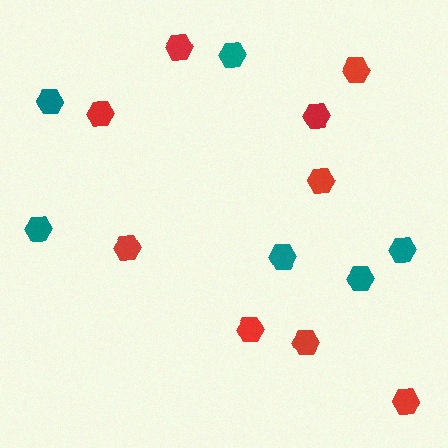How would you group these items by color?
There are 2 groups: one group of red hexagons (9) and one group of teal hexagons (6).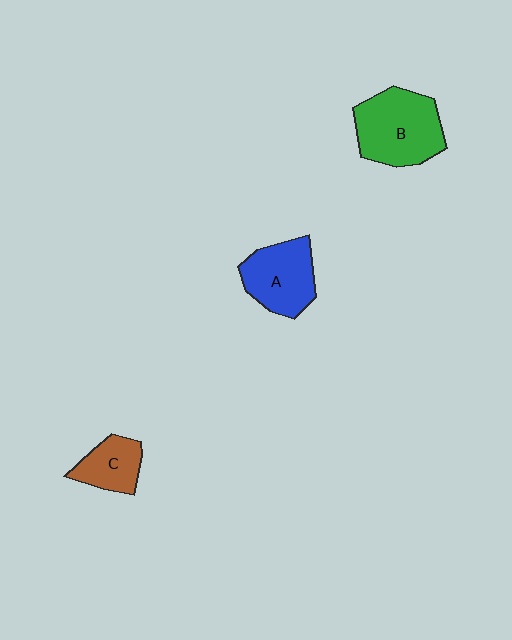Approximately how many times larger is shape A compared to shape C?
Approximately 1.5 times.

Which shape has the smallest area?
Shape C (brown).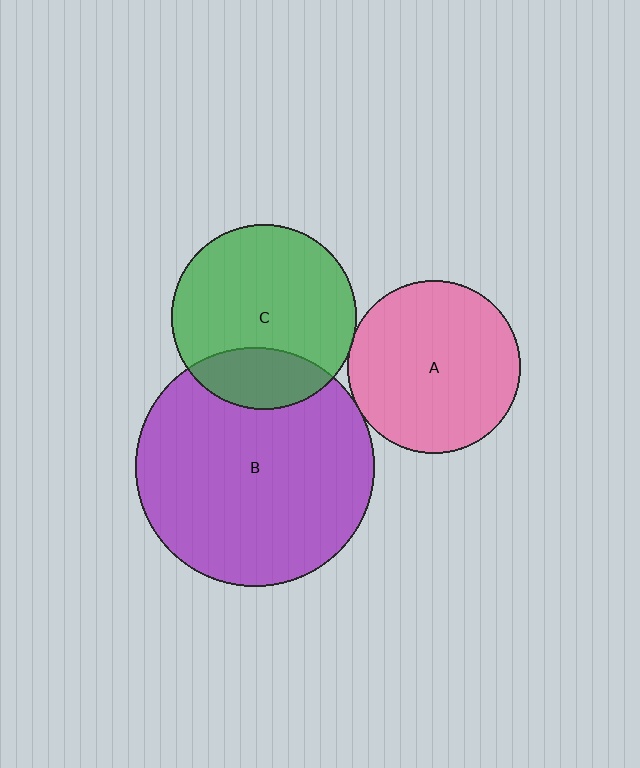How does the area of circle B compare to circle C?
Approximately 1.7 times.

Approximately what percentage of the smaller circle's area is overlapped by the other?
Approximately 5%.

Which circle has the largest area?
Circle B (purple).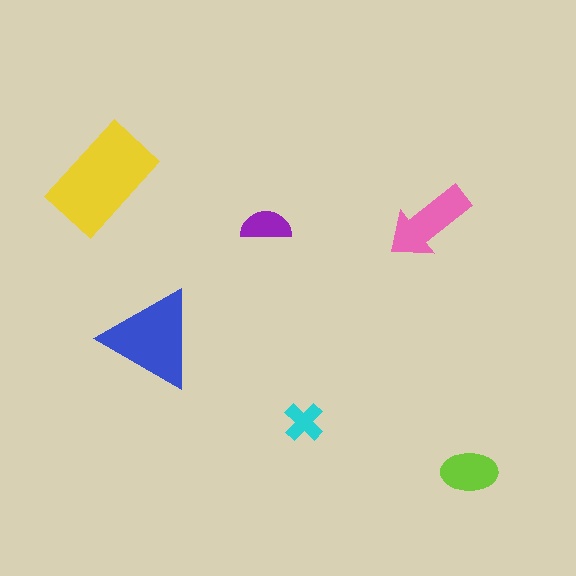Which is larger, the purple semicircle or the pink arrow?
The pink arrow.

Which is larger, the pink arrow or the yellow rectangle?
The yellow rectangle.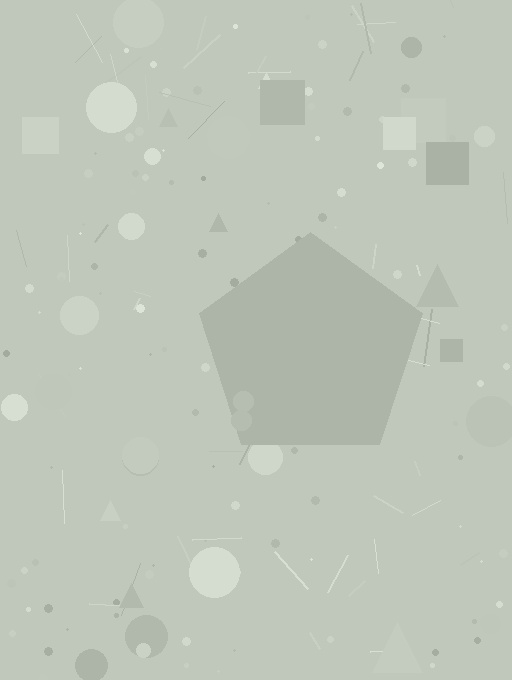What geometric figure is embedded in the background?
A pentagon is embedded in the background.